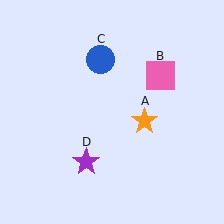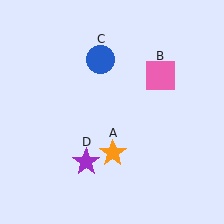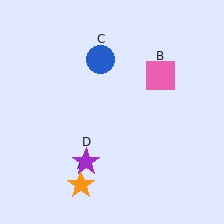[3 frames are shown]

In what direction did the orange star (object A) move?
The orange star (object A) moved down and to the left.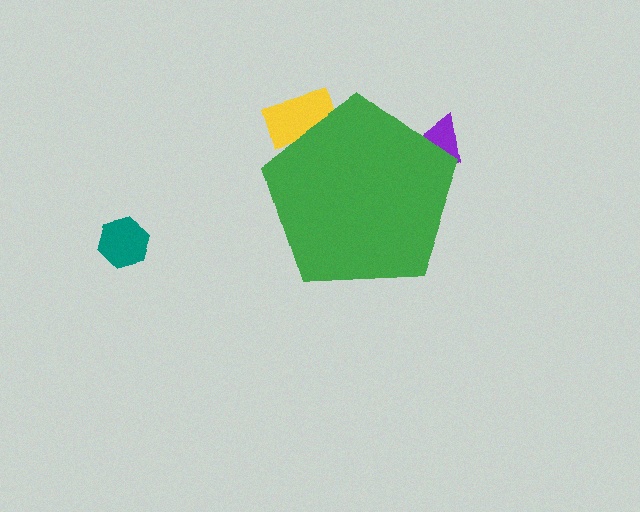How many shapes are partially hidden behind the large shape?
2 shapes are partially hidden.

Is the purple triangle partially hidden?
Yes, the purple triangle is partially hidden behind the green pentagon.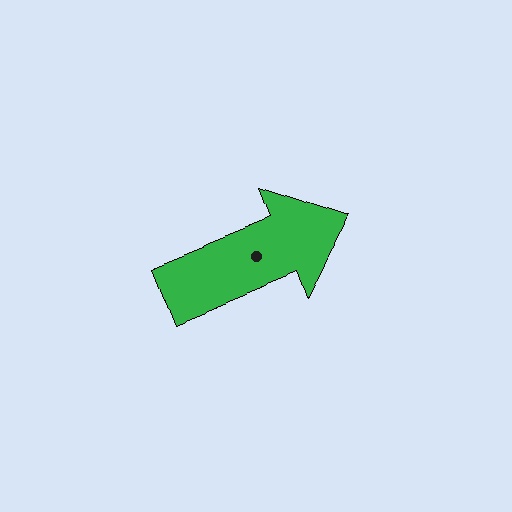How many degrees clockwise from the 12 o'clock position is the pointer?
Approximately 68 degrees.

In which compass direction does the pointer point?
East.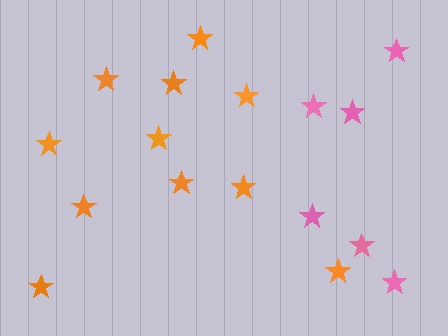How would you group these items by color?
There are 2 groups: one group of pink stars (6) and one group of orange stars (11).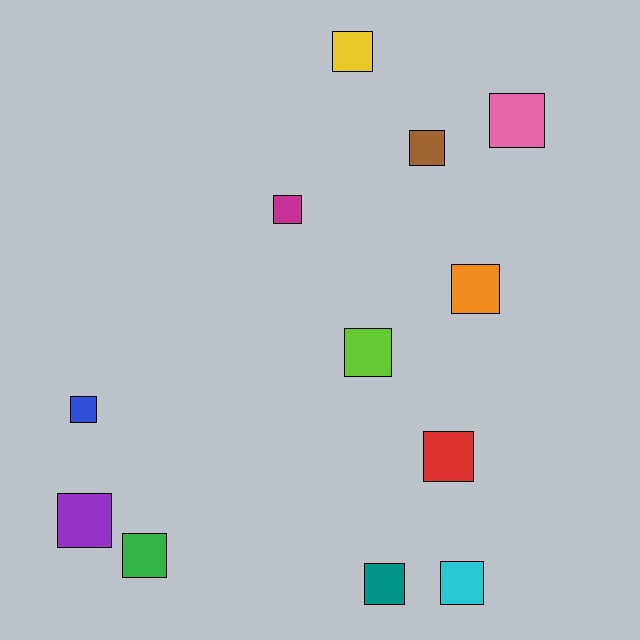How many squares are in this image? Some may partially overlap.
There are 12 squares.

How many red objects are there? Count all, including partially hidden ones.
There is 1 red object.